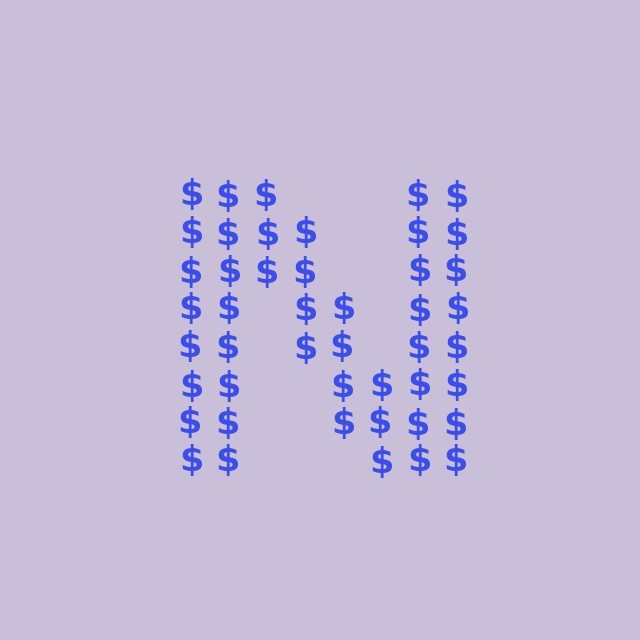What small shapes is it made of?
It is made of small dollar signs.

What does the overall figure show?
The overall figure shows the letter N.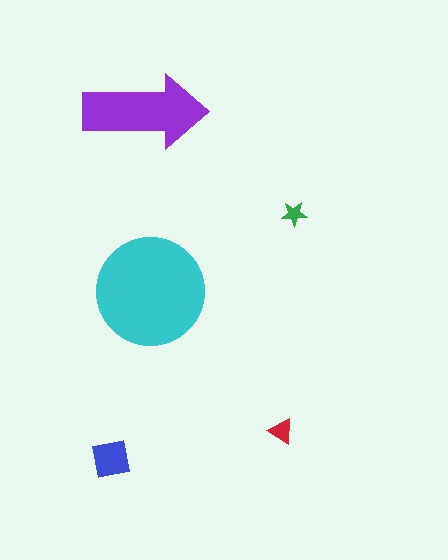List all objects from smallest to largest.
The green star, the red triangle, the blue square, the purple arrow, the cyan circle.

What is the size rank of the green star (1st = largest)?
5th.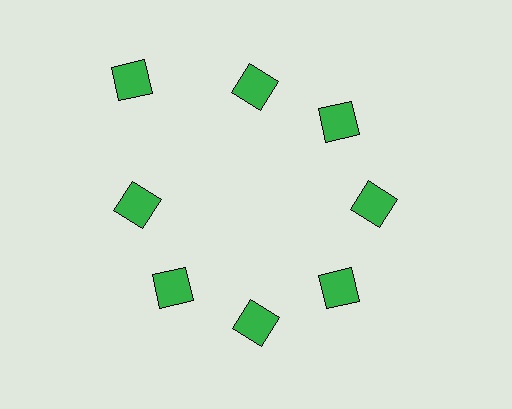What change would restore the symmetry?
The symmetry would be restored by moving it inward, back onto the ring so that all 8 diamonds sit at equal angles and equal distance from the center.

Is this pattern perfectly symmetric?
No. The 8 green diamonds are arranged in a ring, but one element near the 10 o'clock position is pushed outward from the center, breaking the 8-fold rotational symmetry.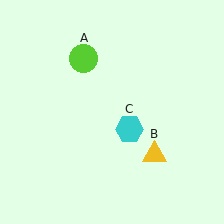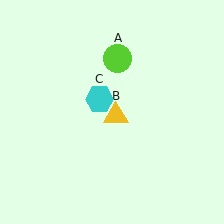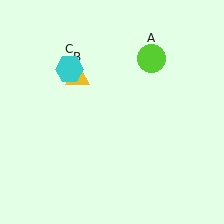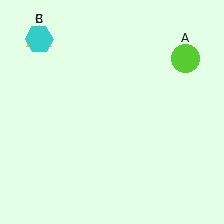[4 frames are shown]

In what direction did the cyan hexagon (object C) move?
The cyan hexagon (object C) moved up and to the left.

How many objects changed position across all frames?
3 objects changed position: lime circle (object A), yellow triangle (object B), cyan hexagon (object C).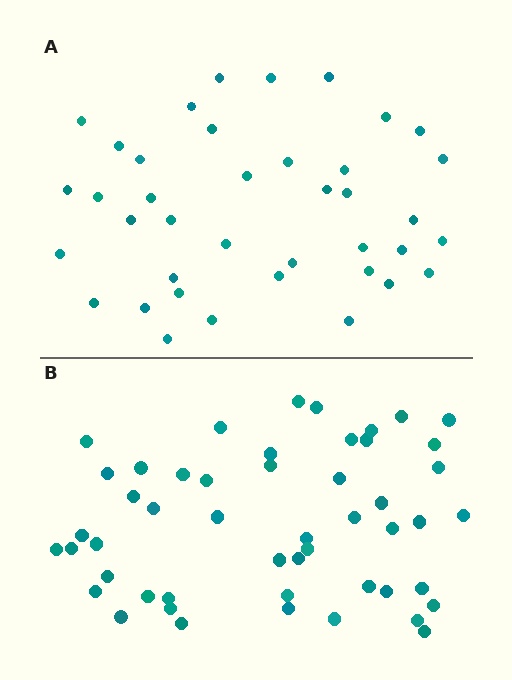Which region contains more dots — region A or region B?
Region B (the bottom region) has more dots.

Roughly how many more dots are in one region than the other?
Region B has roughly 12 or so more dots than region A.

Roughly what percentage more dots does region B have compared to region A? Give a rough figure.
About 30% more.